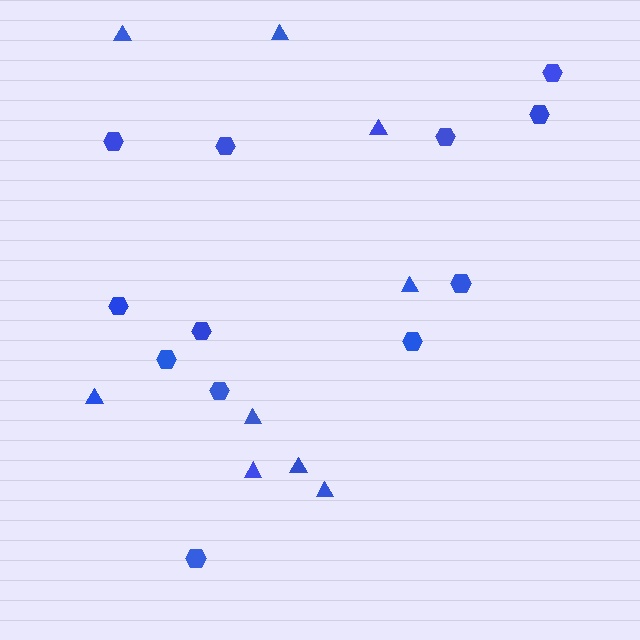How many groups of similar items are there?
There are 2 groups: one group of triangles (9) and one group of hexagons (12).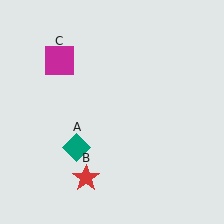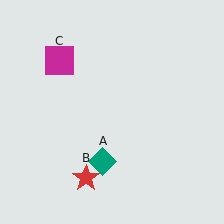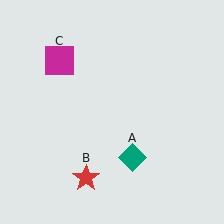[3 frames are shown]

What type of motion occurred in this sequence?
The teal diamond (object A) rotated counterclockwise around the center of the scene.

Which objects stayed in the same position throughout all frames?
Red star (object B) and magenta square (object C) remained stationary.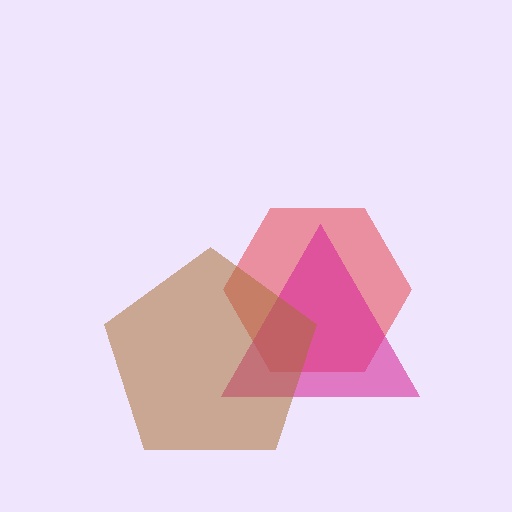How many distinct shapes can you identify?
There are 3 distinct shapes: a red hexagon, a magenta triangle, a brown pentagon.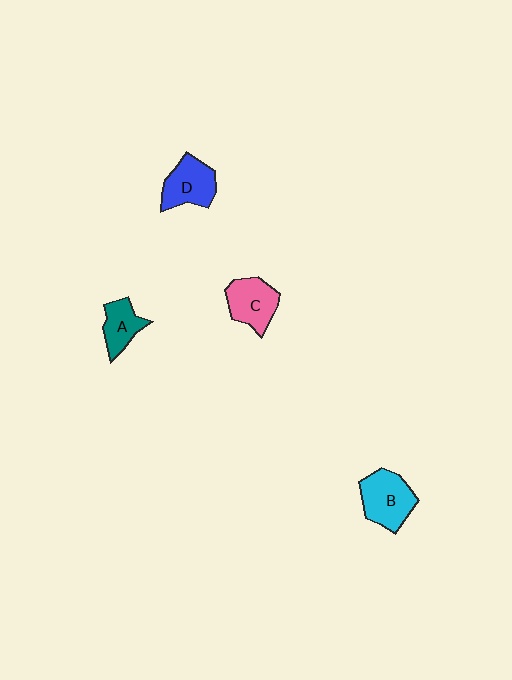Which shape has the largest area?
Shape B (cyan).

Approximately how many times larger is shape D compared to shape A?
Approximately 1.3 times.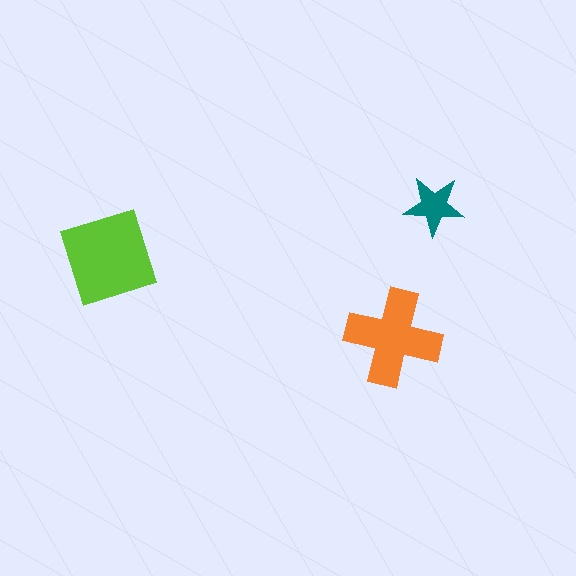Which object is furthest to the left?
The lime diamond is leftmost.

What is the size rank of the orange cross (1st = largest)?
2nd.